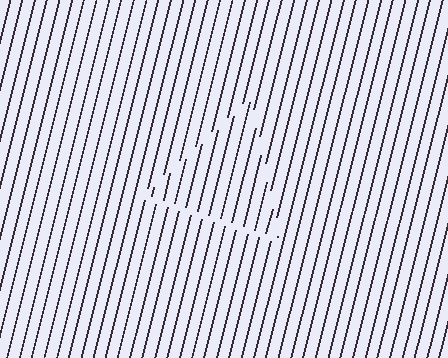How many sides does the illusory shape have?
3 sides — the line-ends trace a triangle.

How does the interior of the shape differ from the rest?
The interior of the shape contains the same grating, shifted by half a period — the contour is defined by the phase discontinuity where line-ends from the inner and outer gratings abut.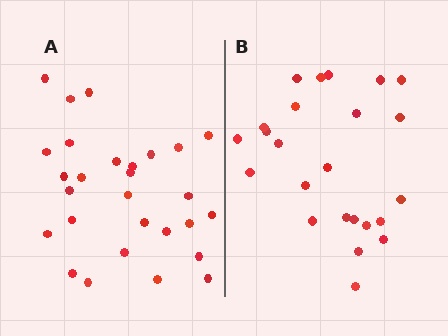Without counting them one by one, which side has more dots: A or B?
Region A (the left region) has more dots.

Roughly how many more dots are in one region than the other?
Region A has about 4 more dots than region B.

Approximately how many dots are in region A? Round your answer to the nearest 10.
About 30 dots. (The exact count is 28, which rounds to 30.)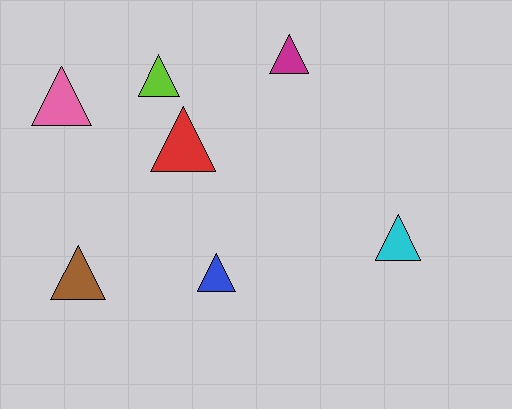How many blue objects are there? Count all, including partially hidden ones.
There is 1 blue object.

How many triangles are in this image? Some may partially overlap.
There are 7 triangles.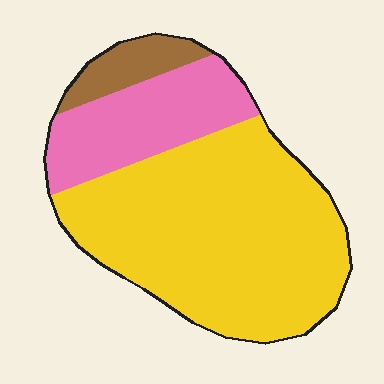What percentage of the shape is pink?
Pink takes up less than a quarter of the shape.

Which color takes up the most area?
Yellow, at roughly 70%.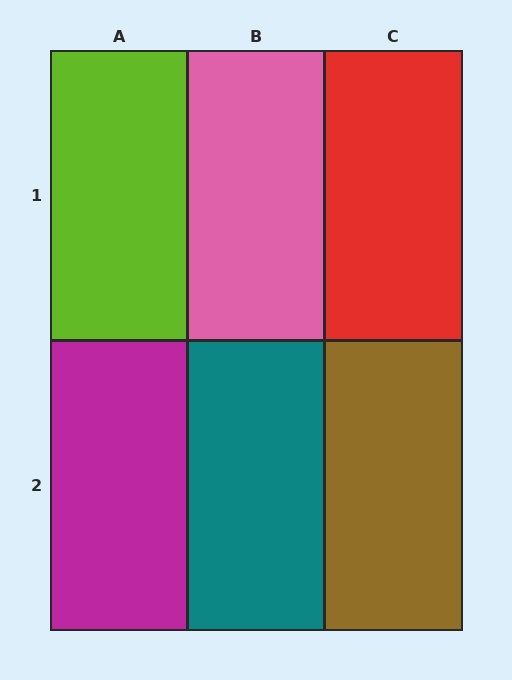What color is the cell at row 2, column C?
Brown.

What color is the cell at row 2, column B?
Teal.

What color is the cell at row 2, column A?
Magenta.